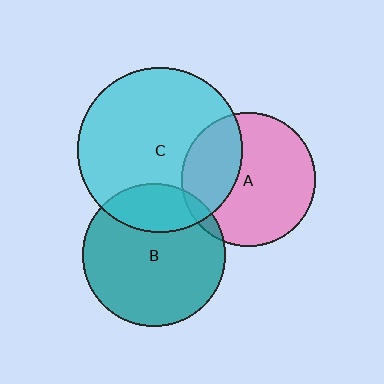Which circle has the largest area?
Circle C (cyan).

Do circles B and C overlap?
Yes.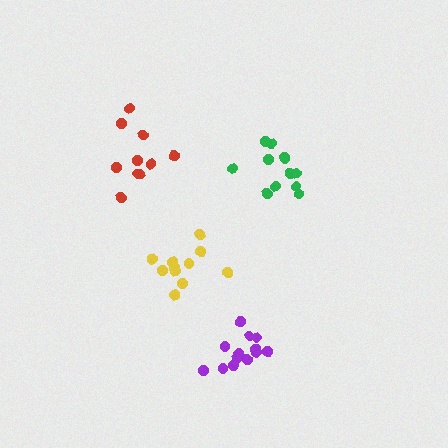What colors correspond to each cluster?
The clusters are colored: purple, yellow, green, red.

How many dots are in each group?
Group 1: 13 dots, Group 2: 11 dots, Group 3: 12 dots, Group 4: 10 dots (46 total).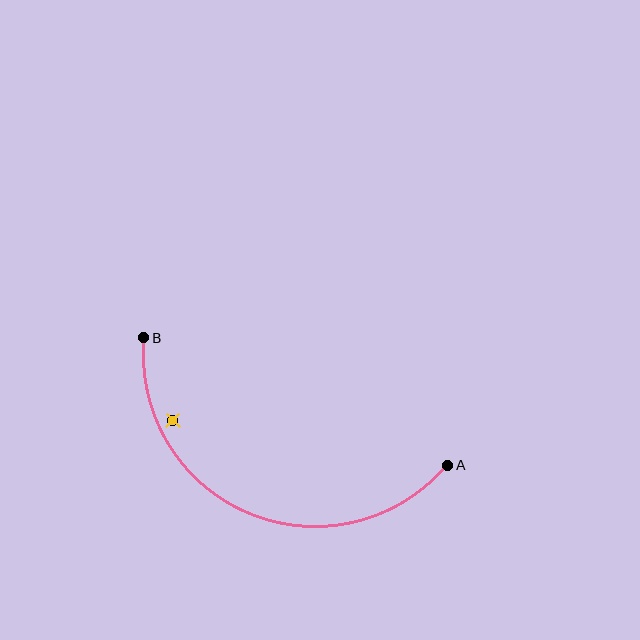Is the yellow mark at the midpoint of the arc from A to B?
No — the yellow mark does not lie on the arc at all. It sits slightly inside the curve.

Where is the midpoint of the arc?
The arc midpoint is the point on the curve farthest from the straight line joining A and B. It sits below that line.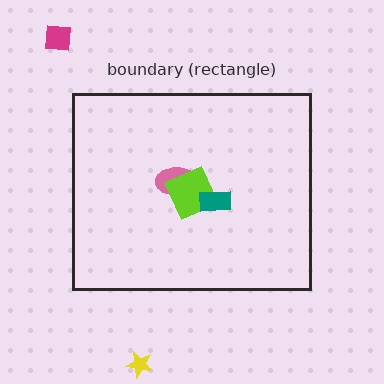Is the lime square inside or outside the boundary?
Inside.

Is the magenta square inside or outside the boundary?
Outside.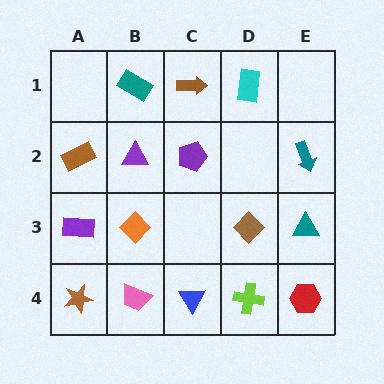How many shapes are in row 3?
4 shapes.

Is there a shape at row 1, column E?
No, that cell is empty.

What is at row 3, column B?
An orange diamond.